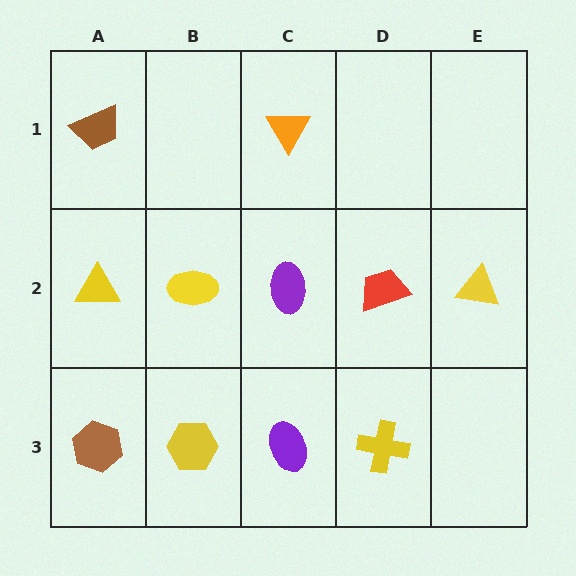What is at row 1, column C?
An orange triangle.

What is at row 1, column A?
A brown trapezoid.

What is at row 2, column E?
A yellow triangle.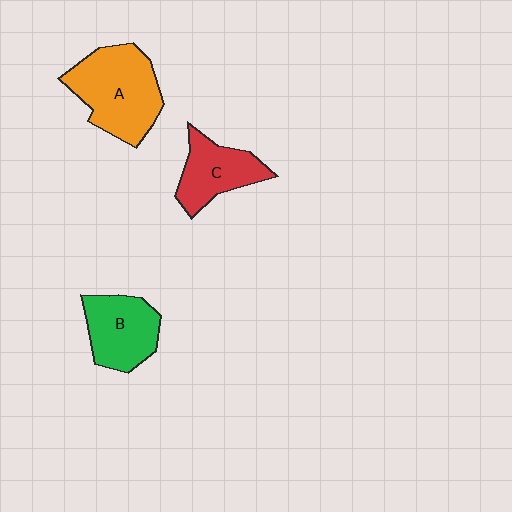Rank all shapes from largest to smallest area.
From largest to smallest: A (orange), B (green), C (red).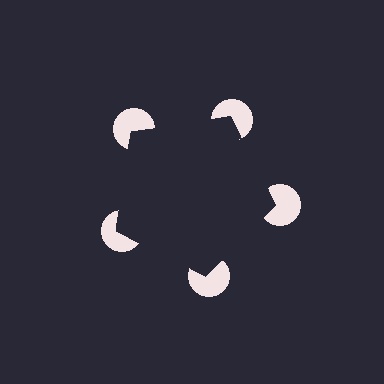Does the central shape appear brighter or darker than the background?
It typically appears slightly darker than the background, even though no actual brightness change is drawn.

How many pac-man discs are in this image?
There are 5 — one at each vertex of the illusory pentagon.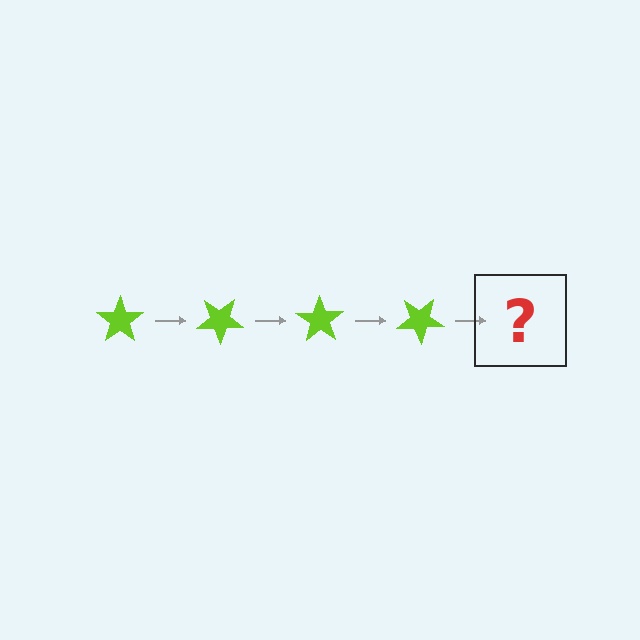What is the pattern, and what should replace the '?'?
The pattern is that the star rotates 35 degrees each step. The '?' should be a lime star rotated 140 degrees.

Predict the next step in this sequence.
The next step is a lime star rotated 140 degrees.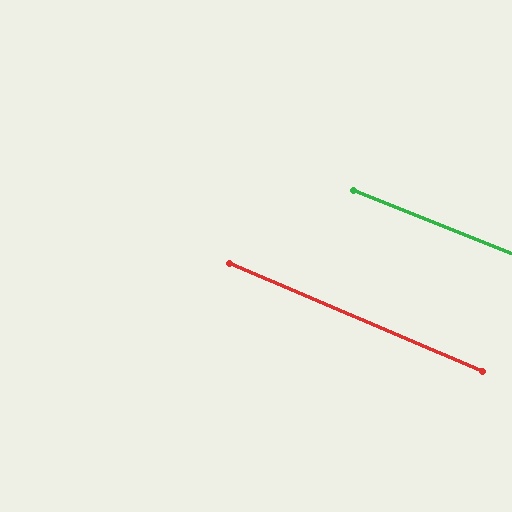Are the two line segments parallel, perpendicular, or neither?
Parallel — their directions differ by only 0.9°.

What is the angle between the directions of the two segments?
Approximately 1 degree.